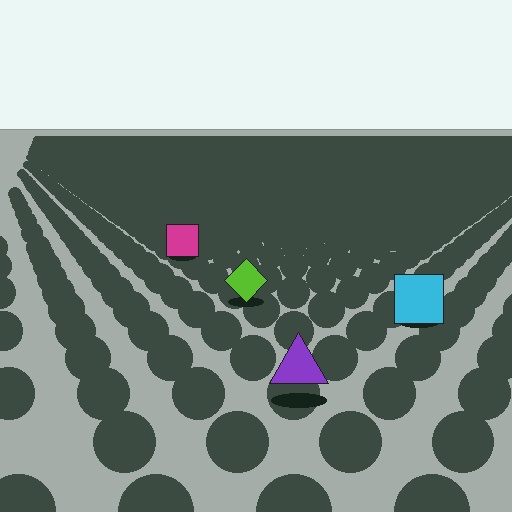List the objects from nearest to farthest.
From nearest to farthest: the purple triangle, the cyan square, the lime diamond, the magenta square.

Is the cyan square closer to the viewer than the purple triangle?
No. The purple triangle is closer — you can tell from the texture gradient: the ground texture is coarser near it.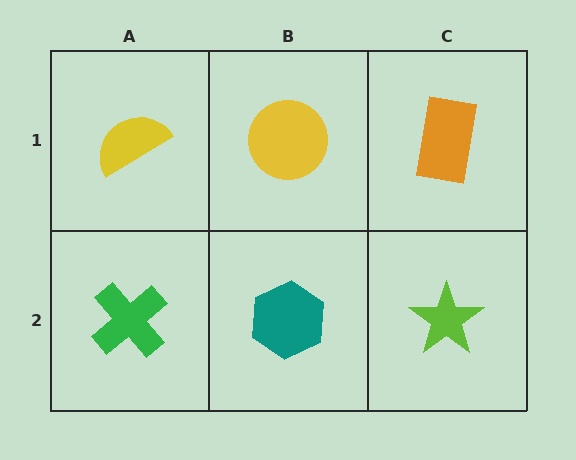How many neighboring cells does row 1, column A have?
2.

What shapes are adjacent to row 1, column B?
A teal hexagon (row 2, column B), a yellow semicircle (row 1, column A), an orange rectangle (row 1, column C).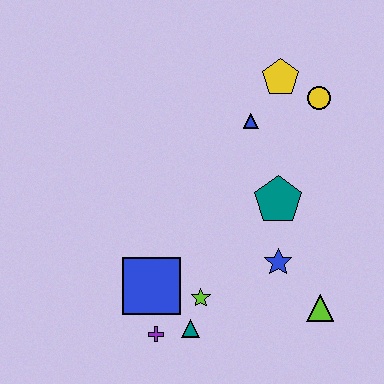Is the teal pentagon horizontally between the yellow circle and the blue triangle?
Yes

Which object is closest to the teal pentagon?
The blue star is closest to the teal pentagon.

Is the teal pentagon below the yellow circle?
Yes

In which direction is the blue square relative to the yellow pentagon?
The blue square is below the yellow pentagon.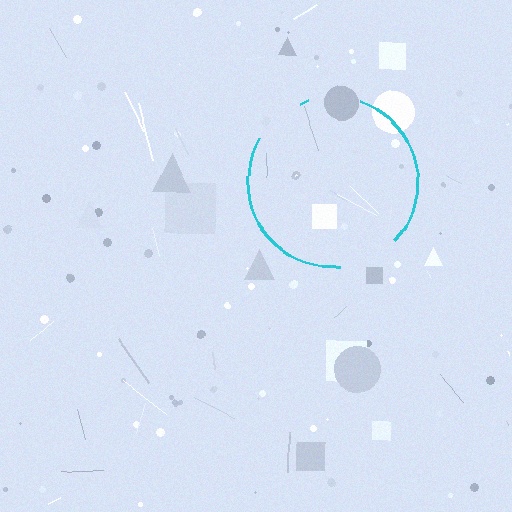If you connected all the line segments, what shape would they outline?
They would outline a circle.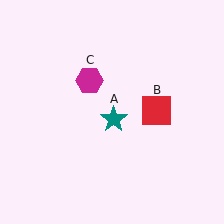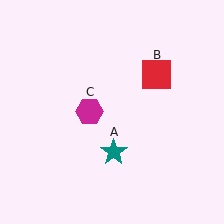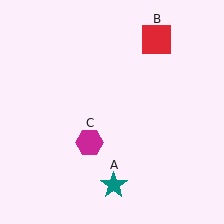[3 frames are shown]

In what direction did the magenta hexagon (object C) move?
The magenta hexagon (object C) moved down.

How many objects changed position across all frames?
3 objects changed position: teal star (object A), red square (object B), magenta hexagon (object C).